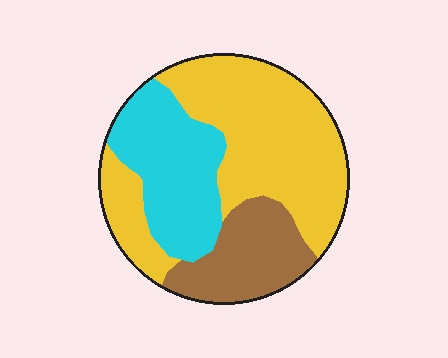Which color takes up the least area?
Brown, at roughly 20%.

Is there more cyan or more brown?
Cyan.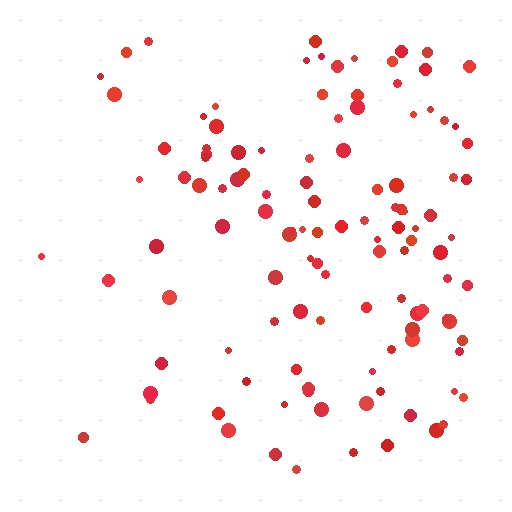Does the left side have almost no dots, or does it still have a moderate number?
Still a moderate number, just noticeably fewer than the right.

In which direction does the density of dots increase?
From left to right, with the right side densest.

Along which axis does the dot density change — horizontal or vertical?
Horizontal.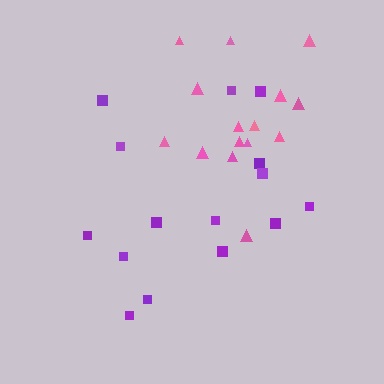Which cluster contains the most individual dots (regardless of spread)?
Purple (15).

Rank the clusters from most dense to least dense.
pink, purple.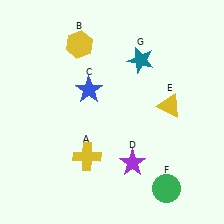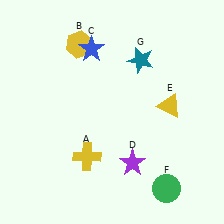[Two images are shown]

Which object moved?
The blue star (C) moved up.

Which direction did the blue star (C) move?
The blue star (C) moved up.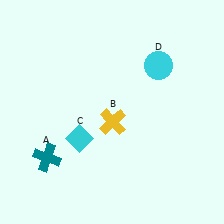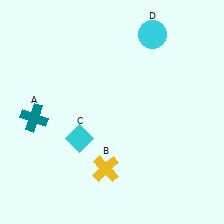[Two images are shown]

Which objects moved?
The objects that moved are: the teal cross (A), the yellow cross (B), the cyan circle (D).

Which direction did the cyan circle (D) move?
The cyan circle (D) moved up.